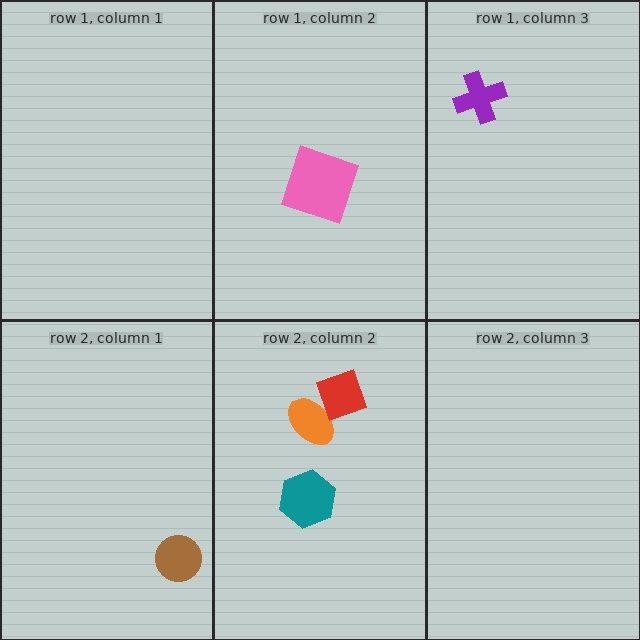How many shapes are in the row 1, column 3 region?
1.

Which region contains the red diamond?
The row 2, column 2 region.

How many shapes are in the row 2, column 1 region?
1.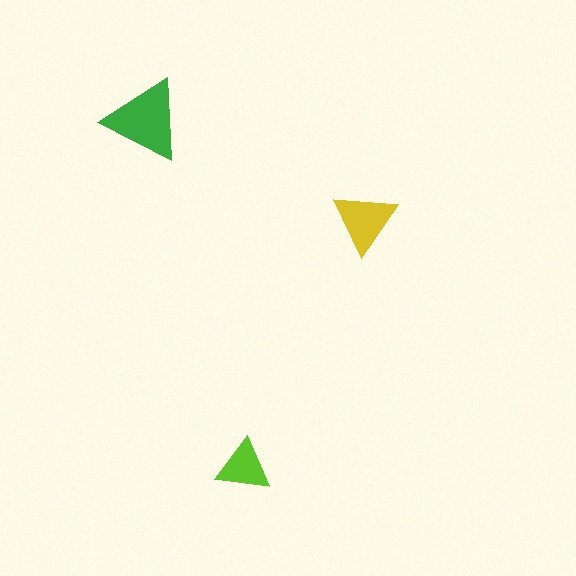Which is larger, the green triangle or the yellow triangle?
The green one.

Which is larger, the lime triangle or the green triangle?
The green one.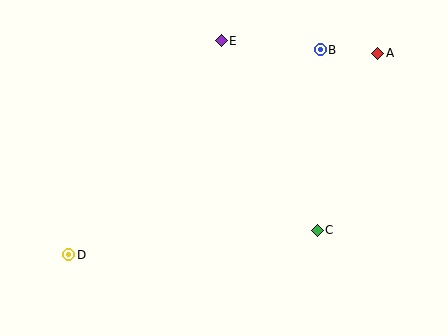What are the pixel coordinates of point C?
Point C is at (317, 230).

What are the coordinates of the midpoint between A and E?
The midpoint between A and E is at (300, 47).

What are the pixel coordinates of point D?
Point D is at (69, 255).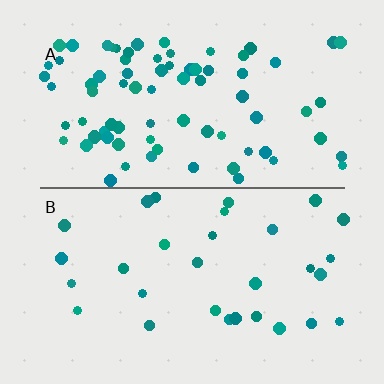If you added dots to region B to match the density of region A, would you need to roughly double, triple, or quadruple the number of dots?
Approximately triple.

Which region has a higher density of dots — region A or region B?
A (the top).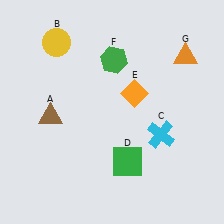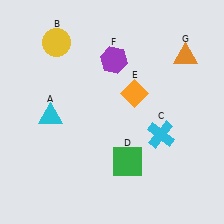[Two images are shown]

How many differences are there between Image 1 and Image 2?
There are 2 differences between the two images.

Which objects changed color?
A changed from brown to cyan. F changed from green to purple.